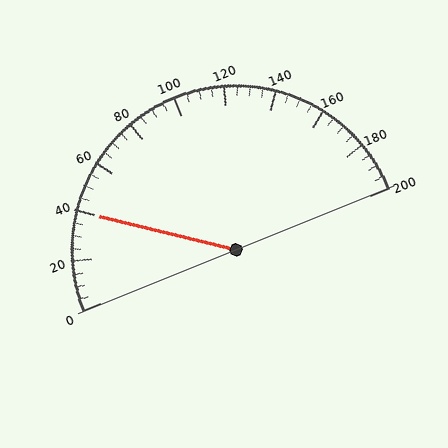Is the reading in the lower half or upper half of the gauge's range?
The reading is in the lower half of the range (0 to 200).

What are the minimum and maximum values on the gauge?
The gauge ranges from 0 to 200.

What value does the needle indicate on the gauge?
The needle indicates approximately 40.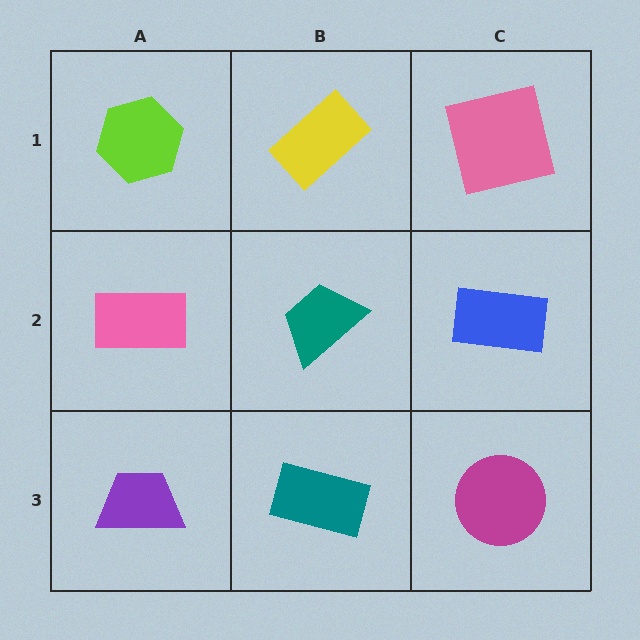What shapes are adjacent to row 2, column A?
A lime hexagon (row 1, column A), a purple trapezoid (row 3, column A), a teal trapezoid (row 2, column B).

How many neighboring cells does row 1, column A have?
2.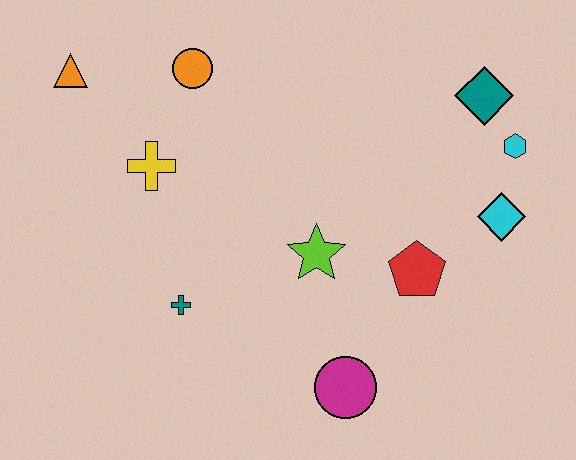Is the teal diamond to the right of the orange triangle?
Yes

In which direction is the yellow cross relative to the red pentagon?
The yellow cross is to the left of the red pentagon.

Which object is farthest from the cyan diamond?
The orange triangle is farthest from the cyan diamond.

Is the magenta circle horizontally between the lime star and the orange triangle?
No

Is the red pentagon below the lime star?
Yes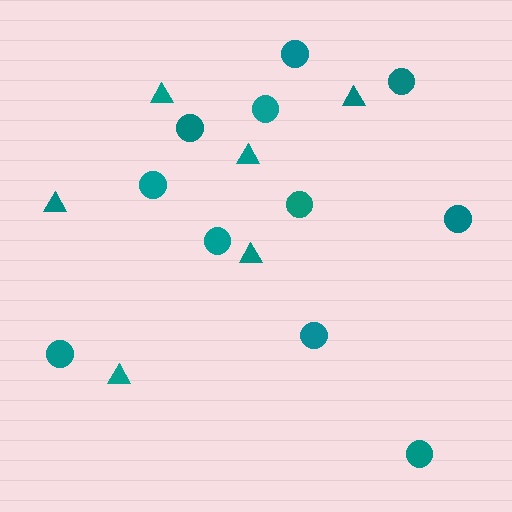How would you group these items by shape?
There are 2 groups: one group of circles (11) and one group of triangles (6).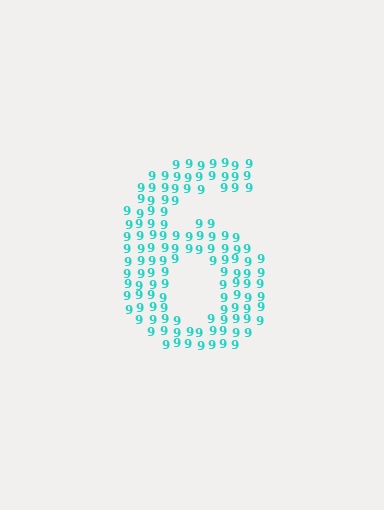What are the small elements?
The small elements are digit 9's.